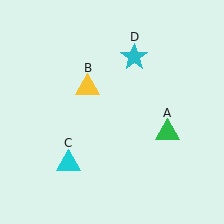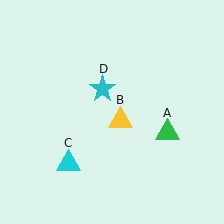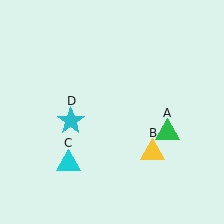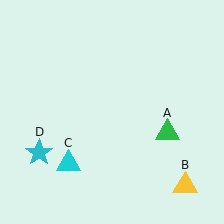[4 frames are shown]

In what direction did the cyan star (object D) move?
The cyan star (object D) moved down and to the left.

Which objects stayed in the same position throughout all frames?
Green triangle (object A) and cyan triangle (object C) remained stationary.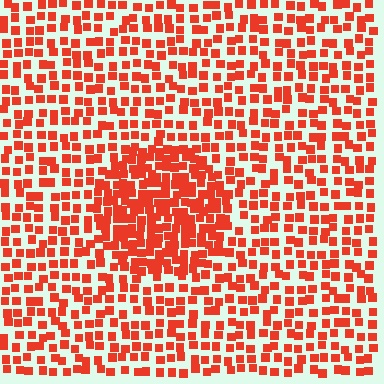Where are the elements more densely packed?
The elements are more densely packed inside the circle boundary.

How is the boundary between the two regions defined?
The boundary is defined by a change in element density (approximately 1.9x ratio). All elements are the same color, size, and shape.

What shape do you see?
I see a circle.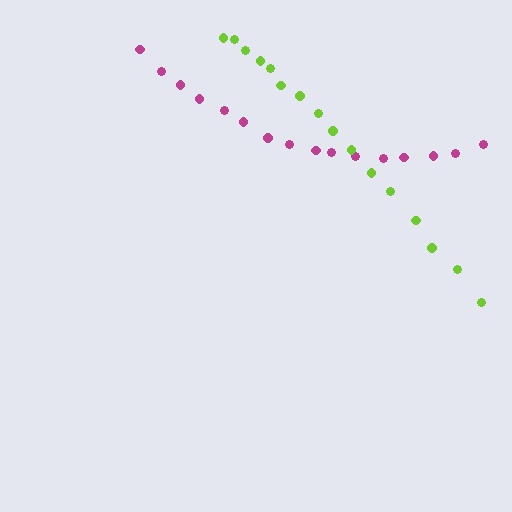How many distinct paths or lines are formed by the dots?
There are 2 distinct paths.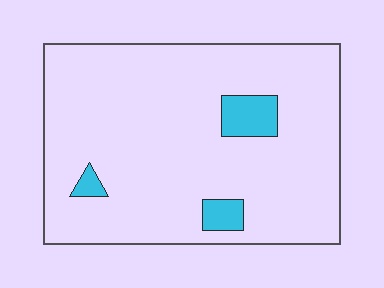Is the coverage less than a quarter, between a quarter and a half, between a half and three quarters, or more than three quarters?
Less than a quarter.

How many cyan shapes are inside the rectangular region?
3.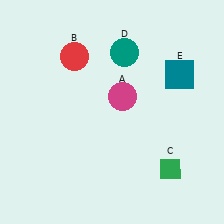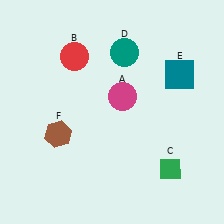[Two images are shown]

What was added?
A brown hexagon (F) was added in Image 2.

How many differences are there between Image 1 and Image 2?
There is 1 difference between the two images.